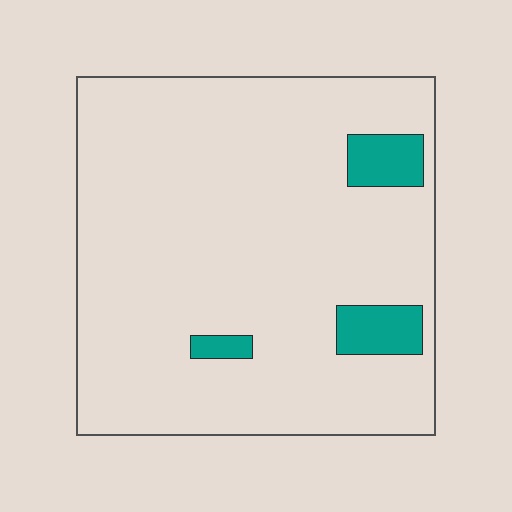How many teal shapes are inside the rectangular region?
3.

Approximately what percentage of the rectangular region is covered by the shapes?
Approximately 10%.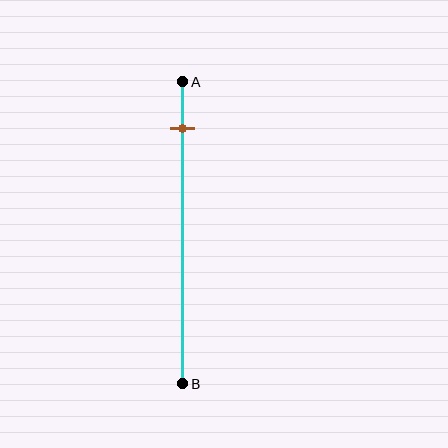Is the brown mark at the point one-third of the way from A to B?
No, the mark is at about 15% from A, not at the 33% one-third point.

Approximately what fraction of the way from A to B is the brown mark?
The brown mark is approximately 15% of the way from A to B.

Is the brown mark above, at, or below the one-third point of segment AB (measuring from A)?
The brown mark is above the one-third point of segment AB.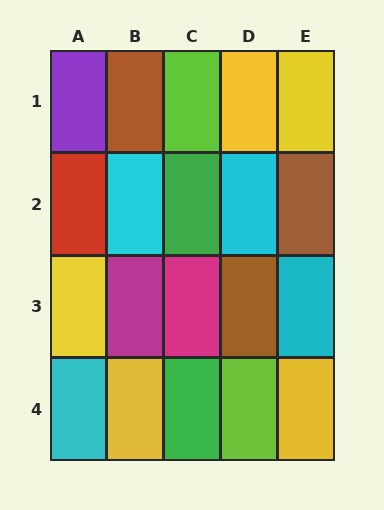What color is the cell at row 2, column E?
Brown.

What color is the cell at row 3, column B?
Magenta.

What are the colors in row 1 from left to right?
Purple, brown, lime, yellow, yellow.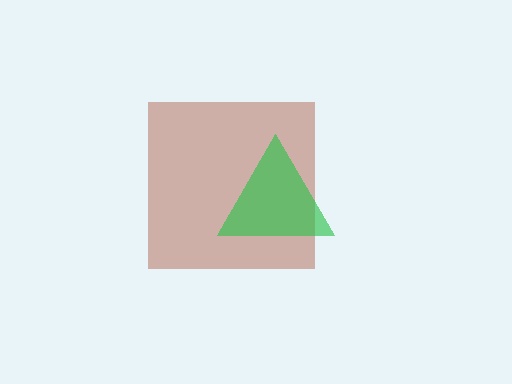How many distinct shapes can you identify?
There are 2 distinct shapes: a brown square, a green triangle.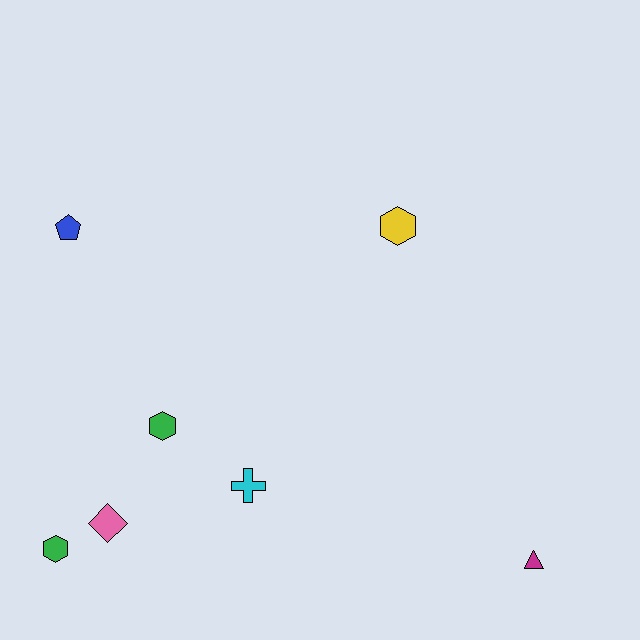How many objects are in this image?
There are 7 objects.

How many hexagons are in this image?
There are 3 hexagons.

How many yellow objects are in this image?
There is 1 yellow object.